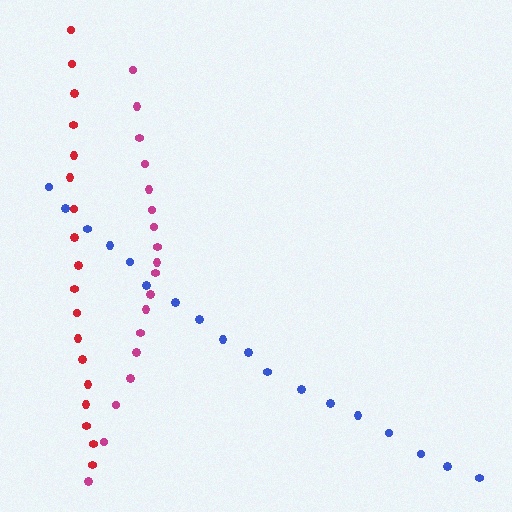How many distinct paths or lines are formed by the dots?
There are 3 distinct paths.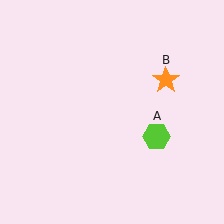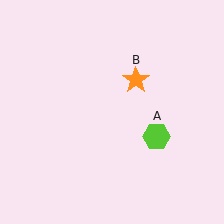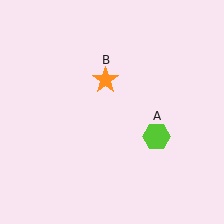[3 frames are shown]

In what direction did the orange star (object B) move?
The orange star (object B) moved left.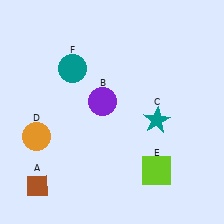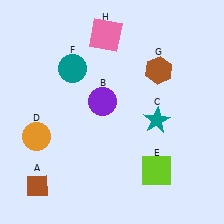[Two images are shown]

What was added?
A brown hexagon (G), a pink square (H) were added in Image 2.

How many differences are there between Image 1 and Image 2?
There are 2 differences between the two images.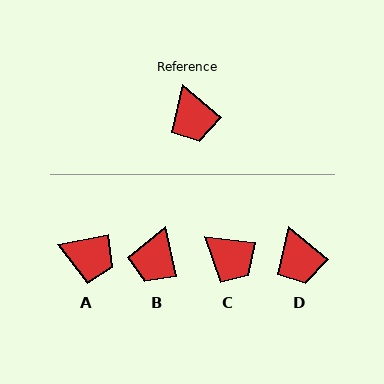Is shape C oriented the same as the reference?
No, it is off by about 32 degrees.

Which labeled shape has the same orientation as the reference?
D.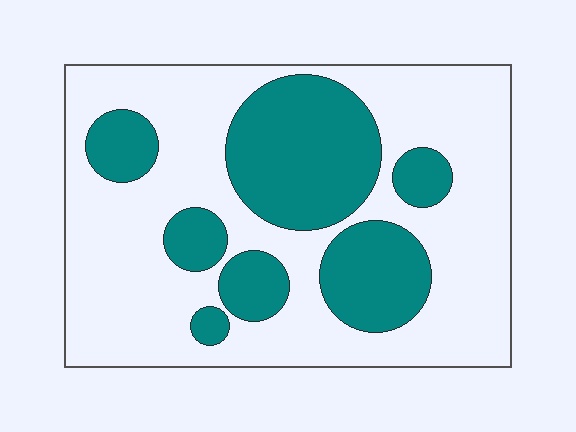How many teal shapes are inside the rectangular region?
7.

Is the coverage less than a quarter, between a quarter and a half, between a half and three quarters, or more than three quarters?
Between a quarter and a half.